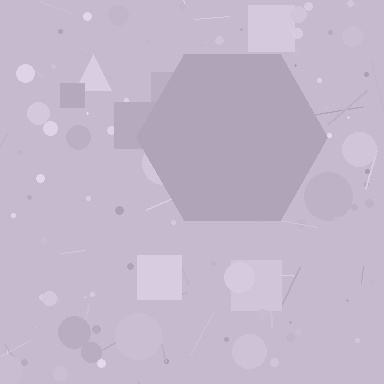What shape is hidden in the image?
A hexagon is hidden in the image.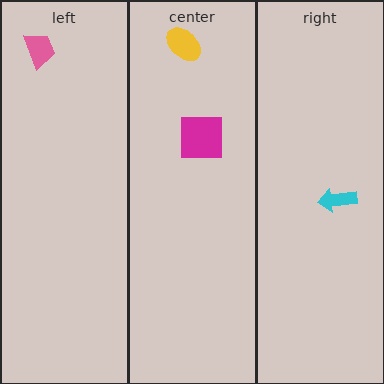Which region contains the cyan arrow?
The right region.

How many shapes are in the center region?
2.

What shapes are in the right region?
The cyan arrow.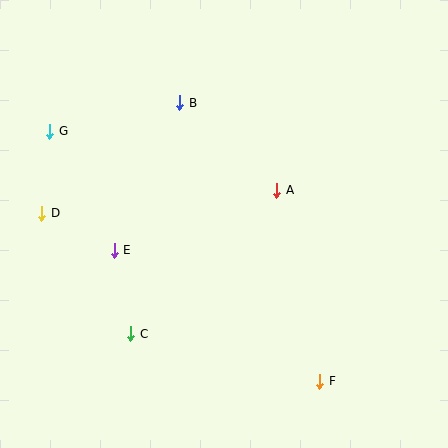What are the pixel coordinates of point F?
Point F is at (320, 381).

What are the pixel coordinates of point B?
Point B is at (180, 103).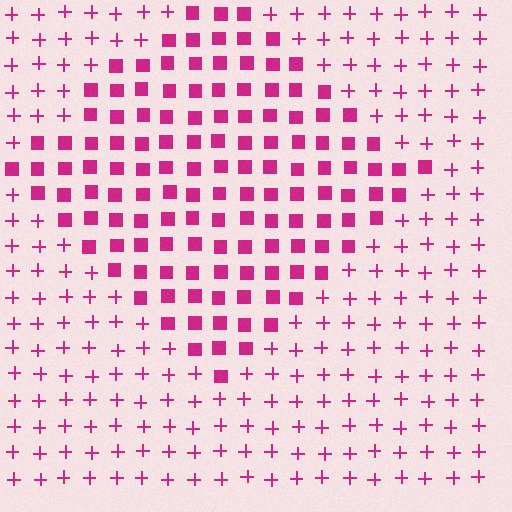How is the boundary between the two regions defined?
The boundary is defined by a change in element shape: squares inside vs. plus signs outside. All elements share the same color and spacing.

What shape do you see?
I see a diamond.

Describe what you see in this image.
The image is filled with small magenta elements arranged in a uniform grid. A diamond-shaped region contains squares, while the surrounding area contains plus signs. The boundary is defined purely by the change in element shape.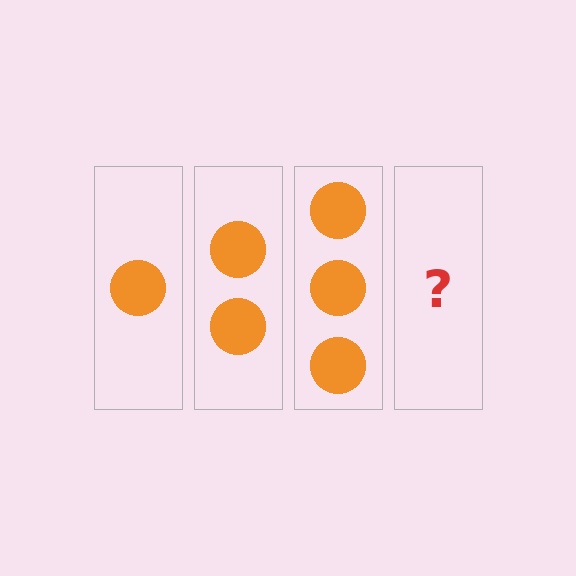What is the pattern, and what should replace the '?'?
The pattern is that each step adds one more circle. The '?' should be 4 circles.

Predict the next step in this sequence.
The next step is 4 circles.